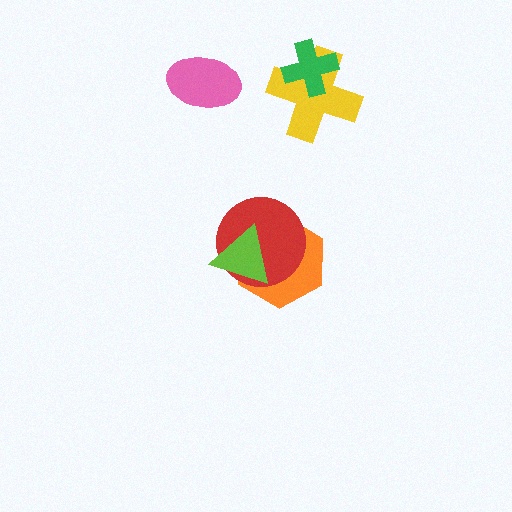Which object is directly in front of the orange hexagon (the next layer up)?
The red circle is directly in front of the orange hexagon.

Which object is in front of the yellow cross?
The green cross is in front of the yellow cross.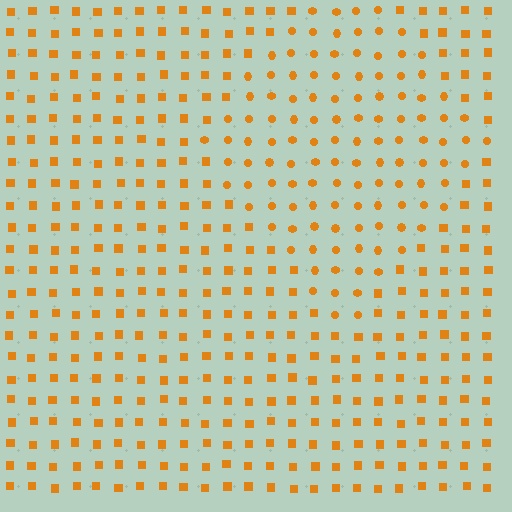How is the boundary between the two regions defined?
The boundary is defined by a change in element shape: circles inside vs. squares outside. All elements share the same color and spacing.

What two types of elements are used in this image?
The image uses circles inside the diamond region and squares outside it.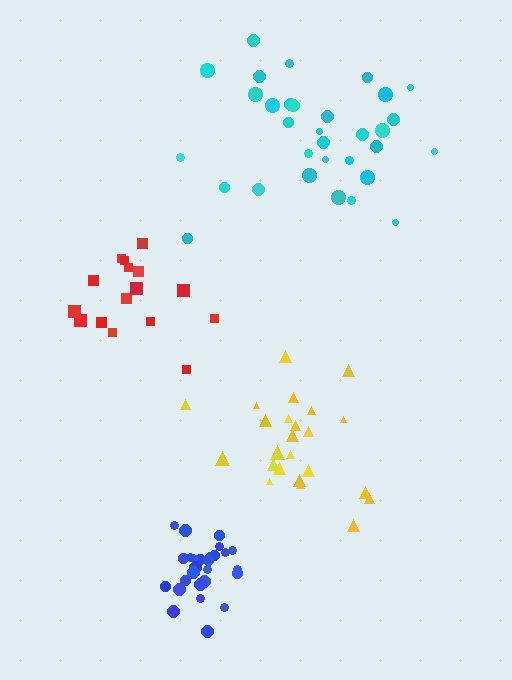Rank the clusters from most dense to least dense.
blue, yellow, red, cyan.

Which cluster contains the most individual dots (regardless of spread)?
Cyan (32).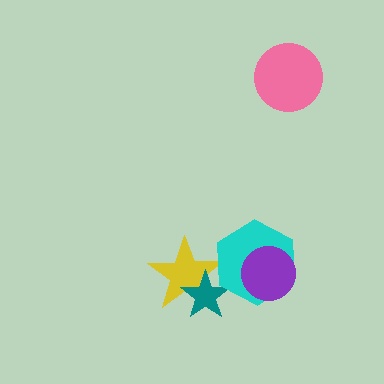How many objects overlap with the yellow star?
2 objects overlap with the yellow star.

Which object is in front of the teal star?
The cyan hexagon is in front of the teal star.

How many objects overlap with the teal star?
2 objects overlap with the teal star.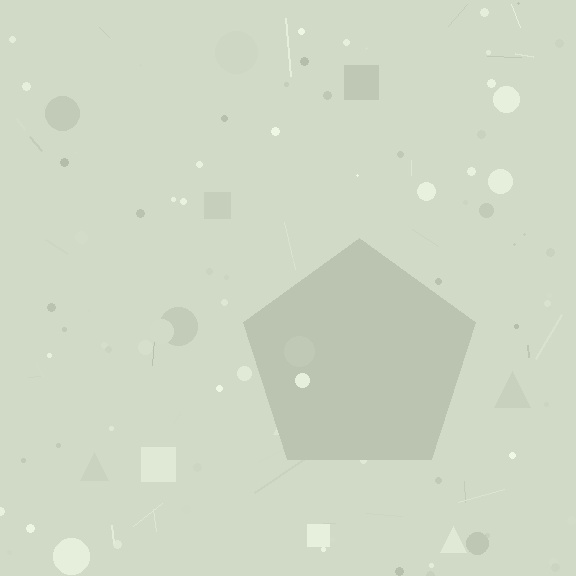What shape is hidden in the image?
A pentagon is hidden in the image.